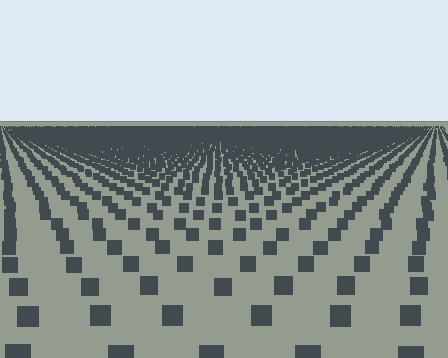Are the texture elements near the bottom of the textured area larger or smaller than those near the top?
Larger. Near the bottom, elements are closer to the viewer and appear at a bigger on-screen size.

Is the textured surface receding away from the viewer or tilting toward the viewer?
The surface is receding away from the viewer. Texture elements get smaller and denser toward the top.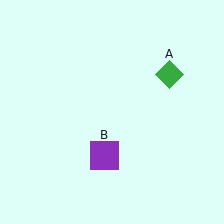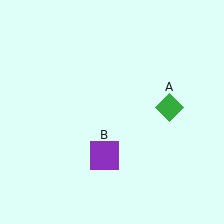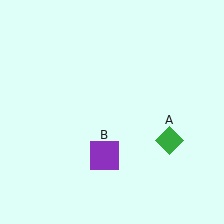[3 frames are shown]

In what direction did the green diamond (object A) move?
The green diamond (object A) moved down.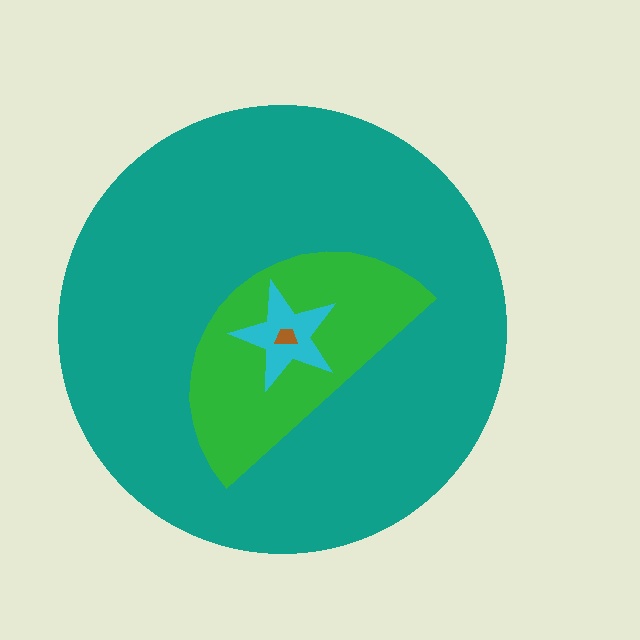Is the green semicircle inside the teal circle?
Yes.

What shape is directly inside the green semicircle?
The cyan star.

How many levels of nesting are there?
4.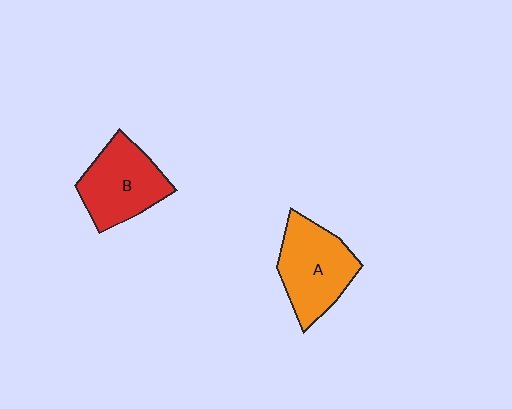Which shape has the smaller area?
Shape B (red).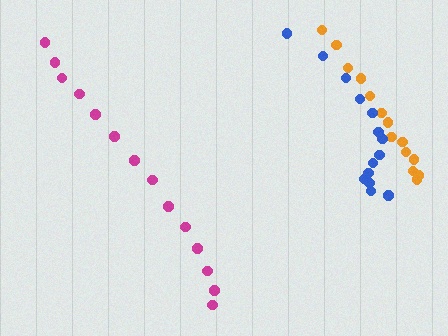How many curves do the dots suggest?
There are 3 distinct paths.